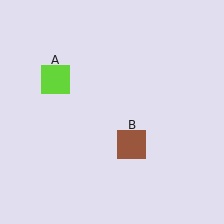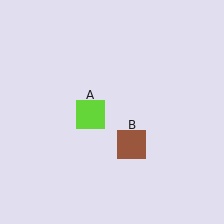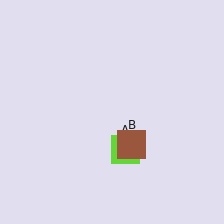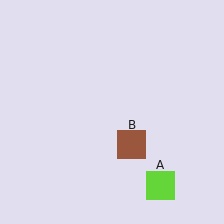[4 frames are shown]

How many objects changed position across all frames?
1 object changed position: lime square (object A).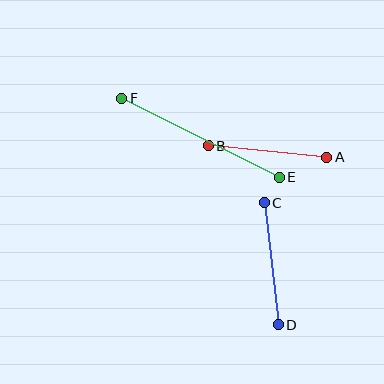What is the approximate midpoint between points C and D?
The midpoint is at approximately (271, 264) pixels.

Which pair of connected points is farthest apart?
Points E and F are farthest apart.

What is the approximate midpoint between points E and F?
The midpoint is at approximately (200, 138) pixels.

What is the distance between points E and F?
The distance is approximately 176 pixels.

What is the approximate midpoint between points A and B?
The midpoint is at approximately (268, 151) pixels.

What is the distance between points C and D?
The distance is approximately 123 pixels.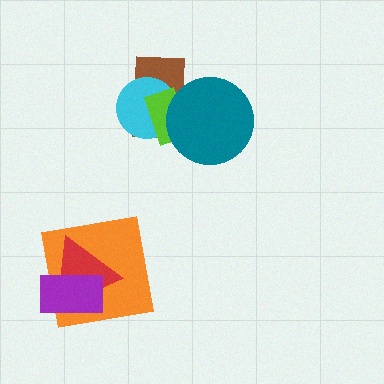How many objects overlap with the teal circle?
3 objects overlap with the teal circle.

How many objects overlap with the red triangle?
2 objects overlap with the red triangle.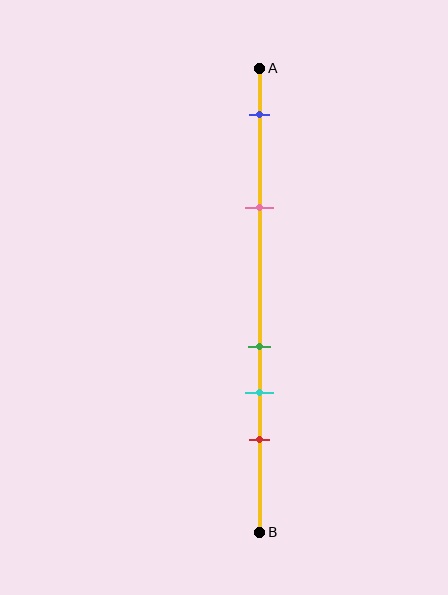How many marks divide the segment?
There are 5 marks dividing the segment.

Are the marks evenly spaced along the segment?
No, the marks are not evenly spaced.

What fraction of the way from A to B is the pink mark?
The pink mark is approximately 30% (0.3) of the way from A to B.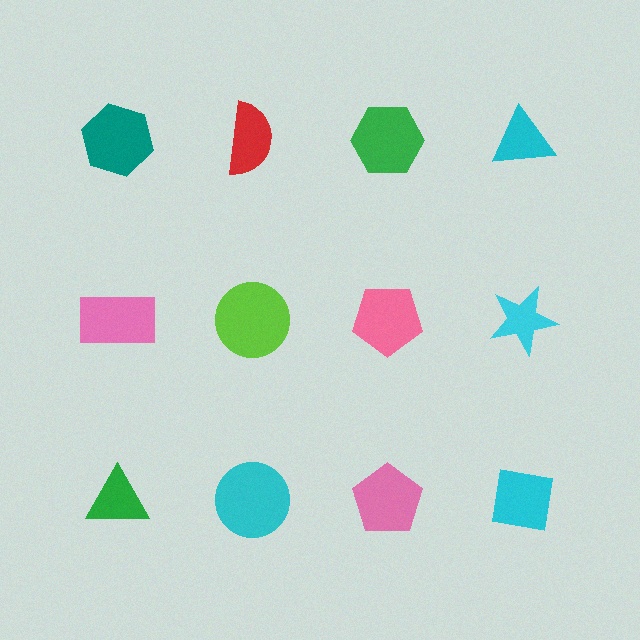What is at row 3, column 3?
A pink pentagon.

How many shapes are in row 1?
4 shapes.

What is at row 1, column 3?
A green hexagon.